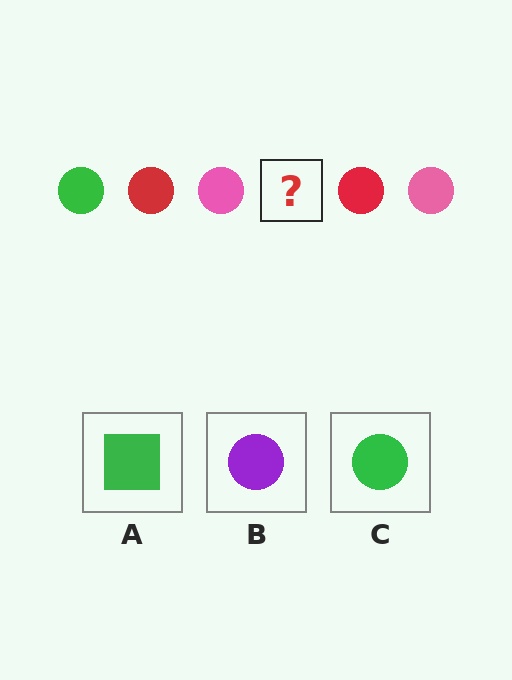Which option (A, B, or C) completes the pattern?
C.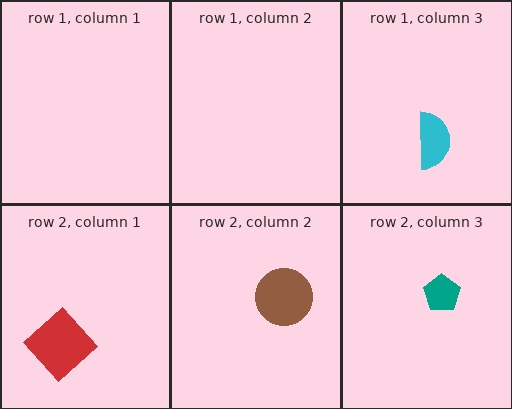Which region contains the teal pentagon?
The row 2, column 3 region.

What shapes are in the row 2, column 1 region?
The red diamond.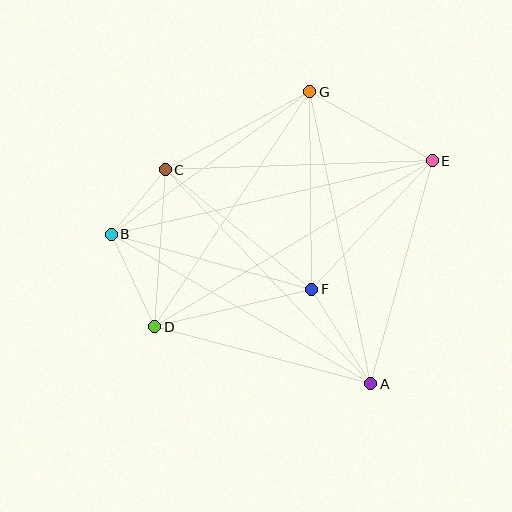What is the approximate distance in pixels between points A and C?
The distance between A and C is approximately 297 pixels.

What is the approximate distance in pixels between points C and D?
The distance between C and D is approximately 157 pixels.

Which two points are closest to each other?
Points B and C are closest to each other.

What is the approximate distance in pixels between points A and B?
The distance between A and B is approximately 300 pixels.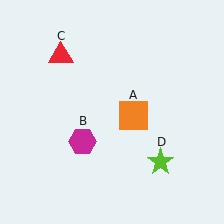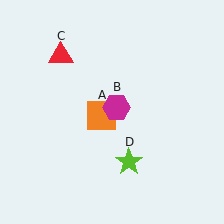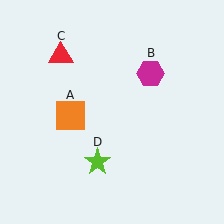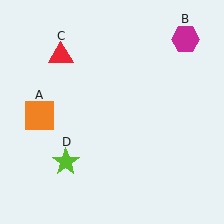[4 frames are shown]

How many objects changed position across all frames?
3 objects changed position: orange square (object A), magenta hexagon (object B), lime star (object D).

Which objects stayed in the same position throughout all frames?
Red triangle (object C) remained stationary.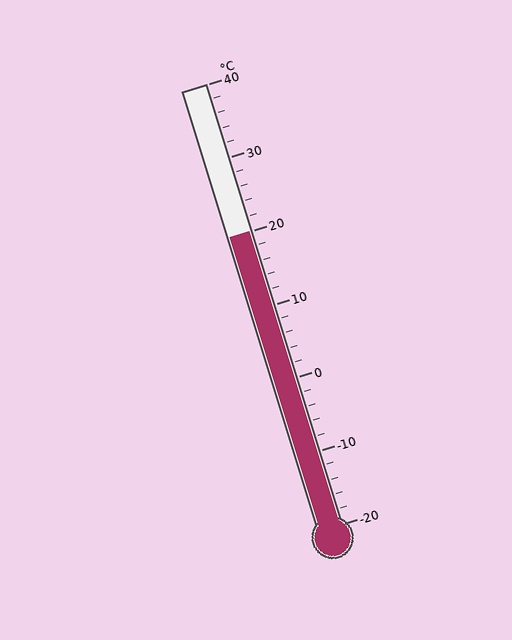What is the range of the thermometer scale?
The thermometer scale ranges from -20°C to 40°C.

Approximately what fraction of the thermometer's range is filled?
The thermometer is filled to approximately 65% of its range.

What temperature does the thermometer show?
The thermometer shows approximately 20°C.